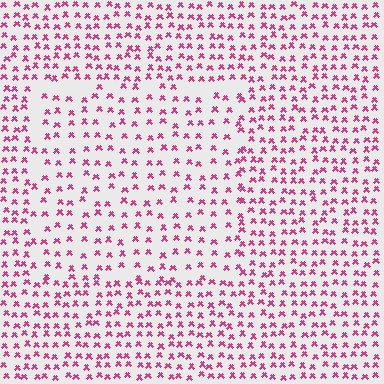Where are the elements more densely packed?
The elements are more densely packed outside the rectangle boundary.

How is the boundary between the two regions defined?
The boundary is defined by a change in element density (approximately 1.6x ratio). All elements are the same color, size, and shape.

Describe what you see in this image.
The image contains small magenta elements arranged at two different densities. A rectangle-shaped region is visible where the elements are less densely packed than the surrounding area.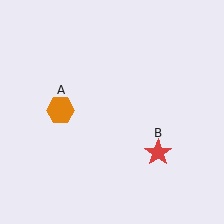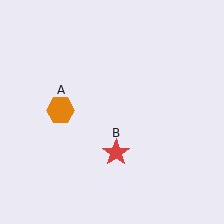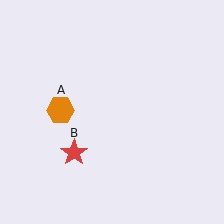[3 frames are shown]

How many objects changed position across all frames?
1 object changed position: red star (object B).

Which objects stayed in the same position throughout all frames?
Orange hexagon (object A) remained stationary.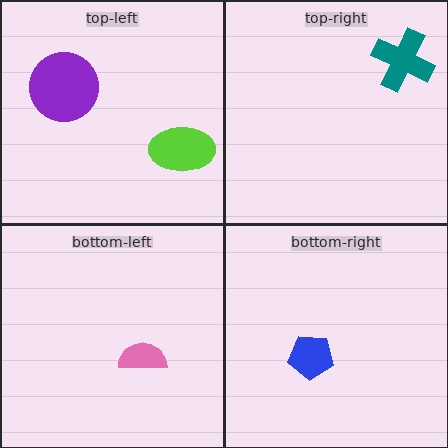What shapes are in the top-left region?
The purple circle, the lime ellipse.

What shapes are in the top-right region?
The teal cross.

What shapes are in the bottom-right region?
The blue pentagon.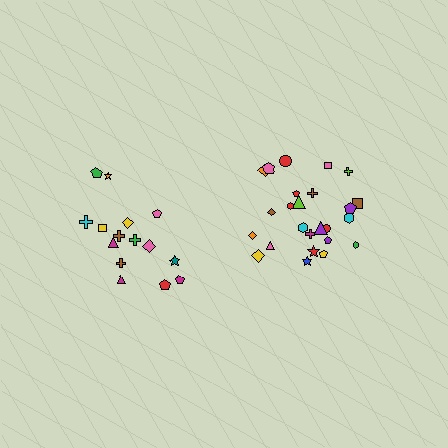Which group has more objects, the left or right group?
The right group.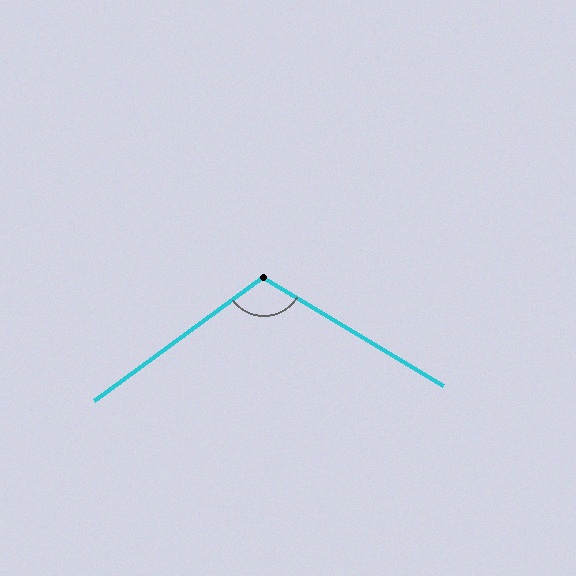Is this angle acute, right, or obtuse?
It is obtuse.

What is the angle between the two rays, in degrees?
Approximately 113 degrees.